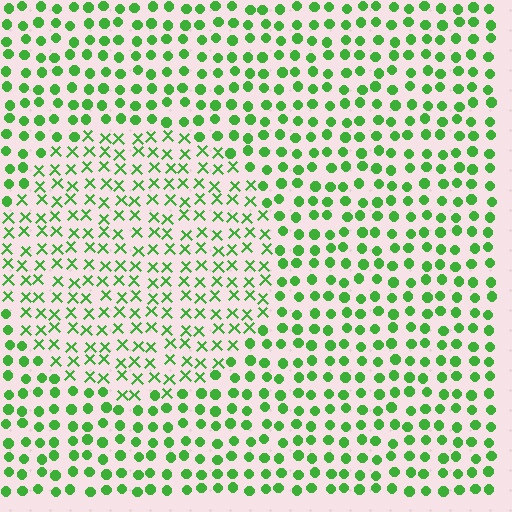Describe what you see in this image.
The image is filled with small green elements arranged in a uniform grid. A circle-shaped region contains X marks, while the surrounding area contains circles. The boundary is defined purely by the change in element shape.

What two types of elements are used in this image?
The image uses X marks inside the circle region and circles outside it.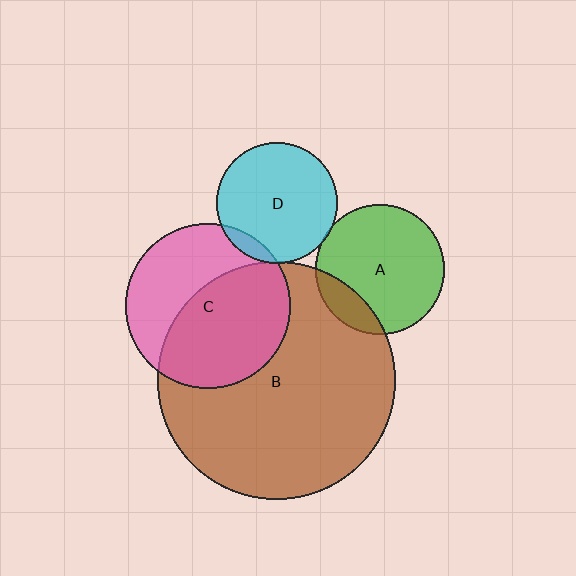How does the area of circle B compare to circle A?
Approximately 3.4 times.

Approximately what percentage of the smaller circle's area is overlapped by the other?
Approximately 55%.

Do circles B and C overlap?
Yes.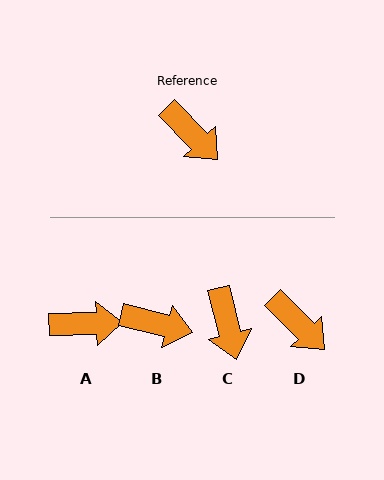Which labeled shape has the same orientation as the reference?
D.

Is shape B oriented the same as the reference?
No, it is off by about 31 degrees.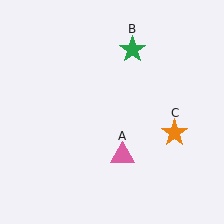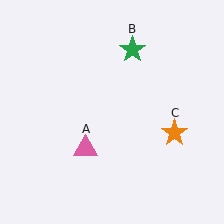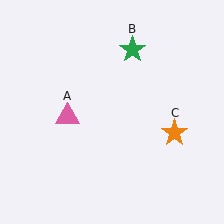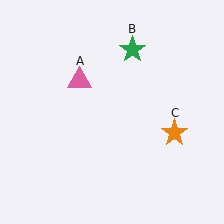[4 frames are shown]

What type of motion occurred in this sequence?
The pink triangle (object A) rotated clockwise around the center of the scene.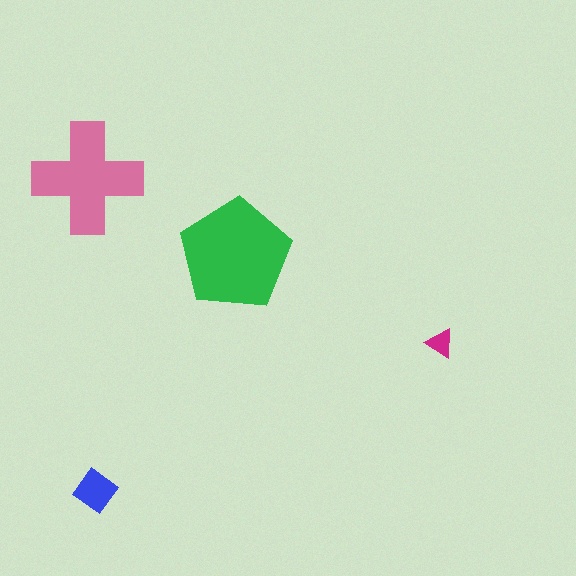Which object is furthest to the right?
The magenta triangle is rightmost.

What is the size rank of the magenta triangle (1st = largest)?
4th.